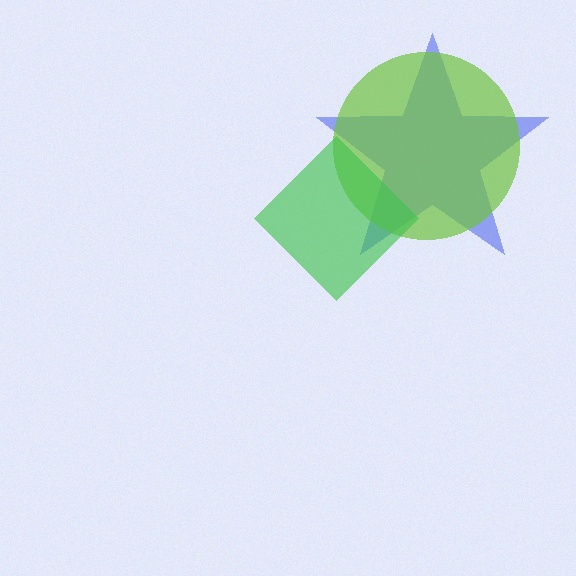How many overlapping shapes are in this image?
There are 3 overlapping shapes in the image.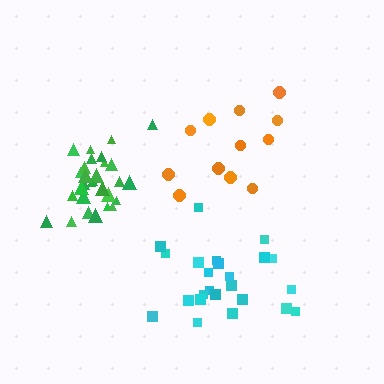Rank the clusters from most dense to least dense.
green, cyan, orange.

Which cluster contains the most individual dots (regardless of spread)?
Green (29).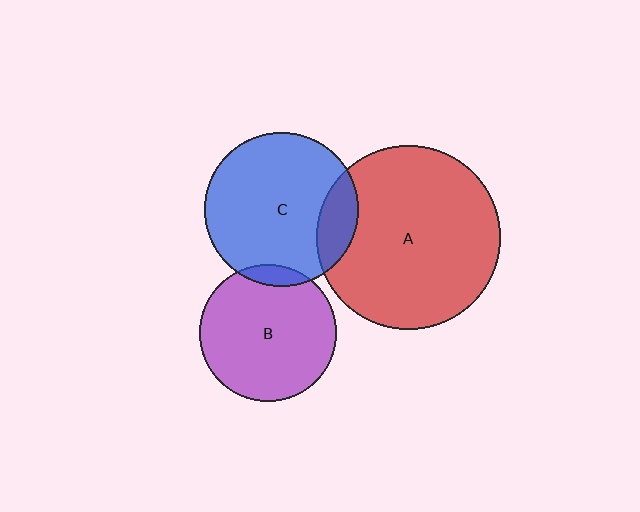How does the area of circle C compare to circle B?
Approximately 1.3 times.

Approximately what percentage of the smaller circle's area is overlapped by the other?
Approximately 5%.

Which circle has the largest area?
Circle A (red).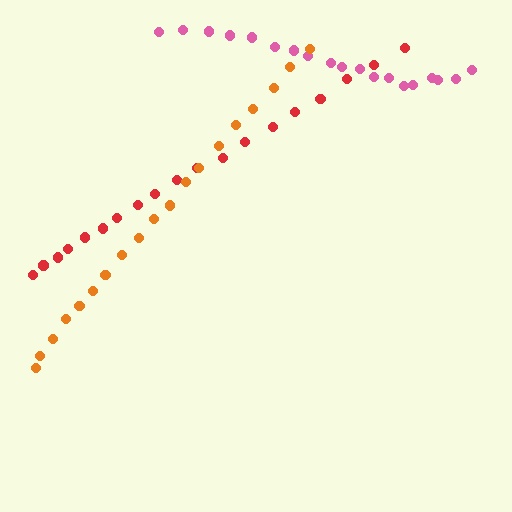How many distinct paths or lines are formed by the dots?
There are 3 distinct paths.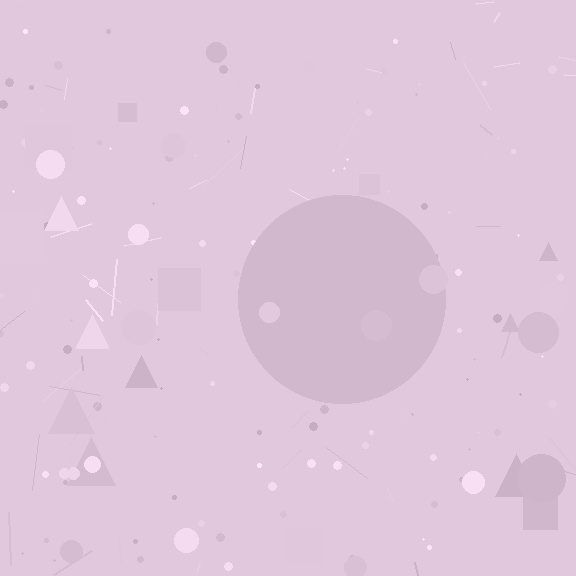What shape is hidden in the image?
A circle is hidden in the image.